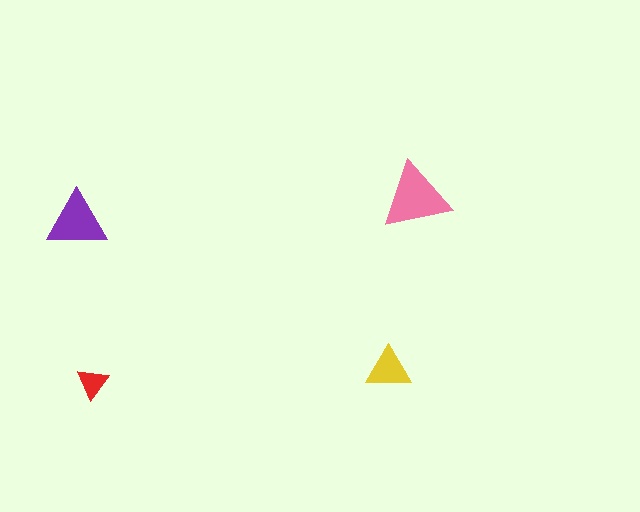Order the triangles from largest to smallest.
the pink one, the purple one, the yellow one, the red one.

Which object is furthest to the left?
The purple triangle is leftmost.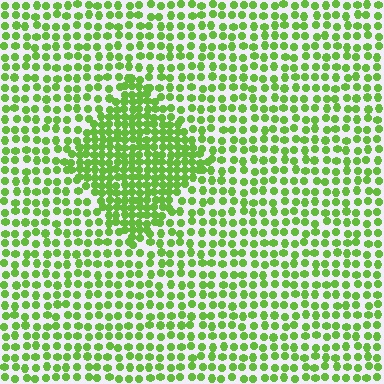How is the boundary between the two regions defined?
The boundary is defined by a change in element density (approximately 1.9x ratio). All elements are the same color, size, and shape.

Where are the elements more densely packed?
The elements are more densely packed inside the diamond boundary.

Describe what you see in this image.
The image contains small lime elements arranged at two different densities. A diamond-shaped region is visible where the elements are more densely packed than the surrounding area.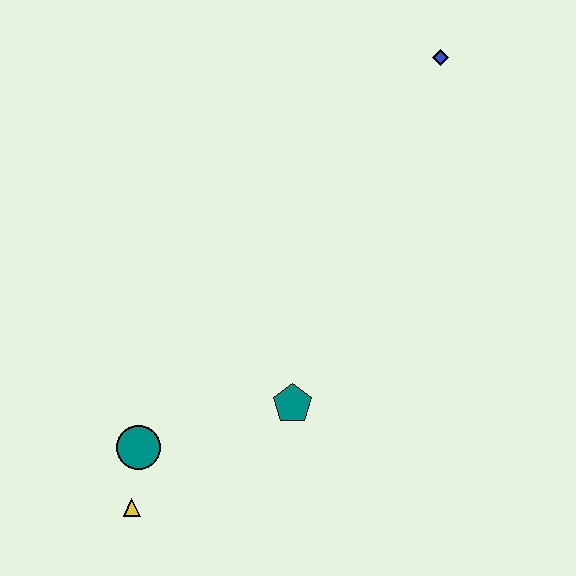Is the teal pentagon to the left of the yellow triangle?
No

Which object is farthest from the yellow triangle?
The blue diamond is farthest from the yellow triangle.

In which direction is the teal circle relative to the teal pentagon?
The teal circle is to the left of the teal pentagon.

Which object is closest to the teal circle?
The yellow triangle is closest to the teal circle.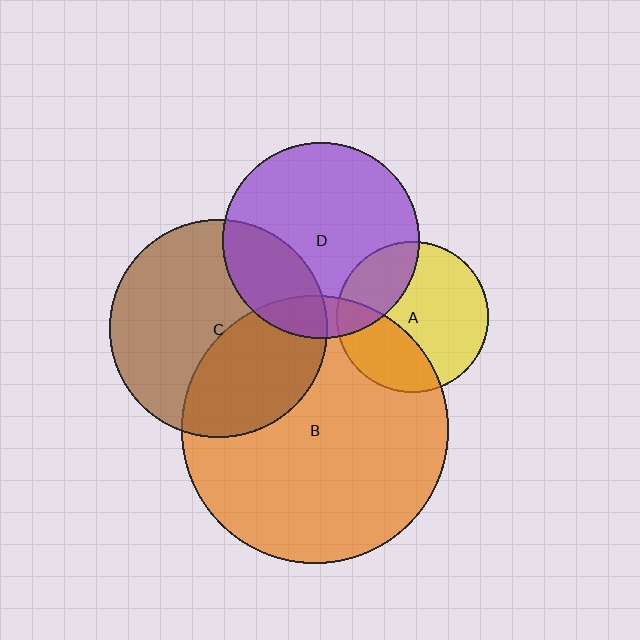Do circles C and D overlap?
Yes.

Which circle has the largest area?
Circle B (orange).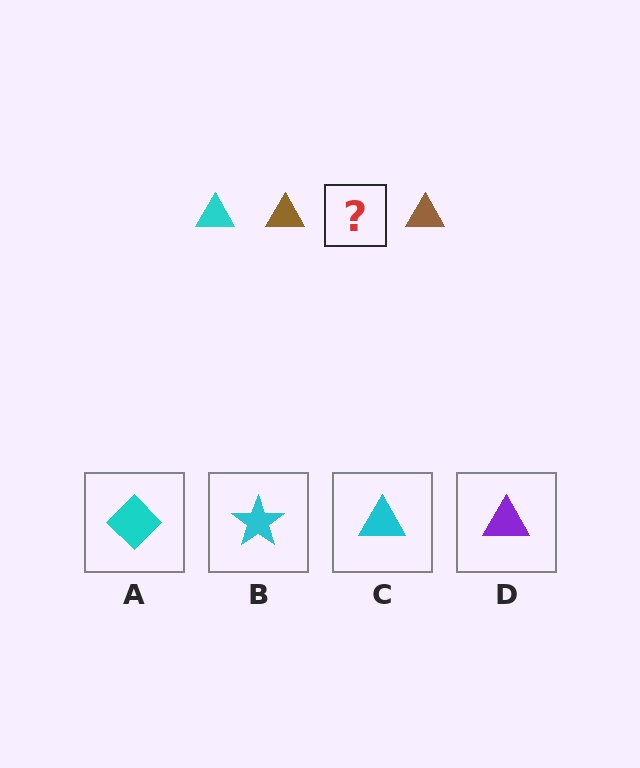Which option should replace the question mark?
Option C.